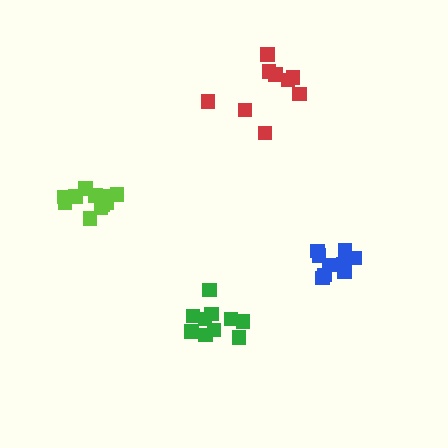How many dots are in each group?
Group 1: 9 dots, Group 2: 10 dots, Group 3: 9 dots, Group 4: 11 dots (39 total).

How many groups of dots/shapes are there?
There are 4 groups.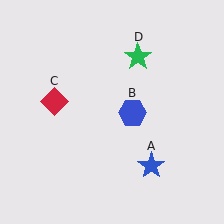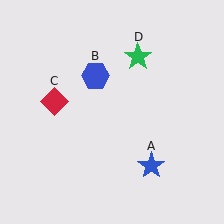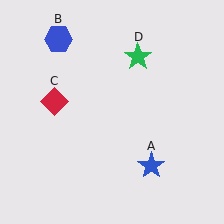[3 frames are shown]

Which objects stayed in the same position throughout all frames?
Blue star (object A) and red diamond (object C) and green star (object D) remained stationary.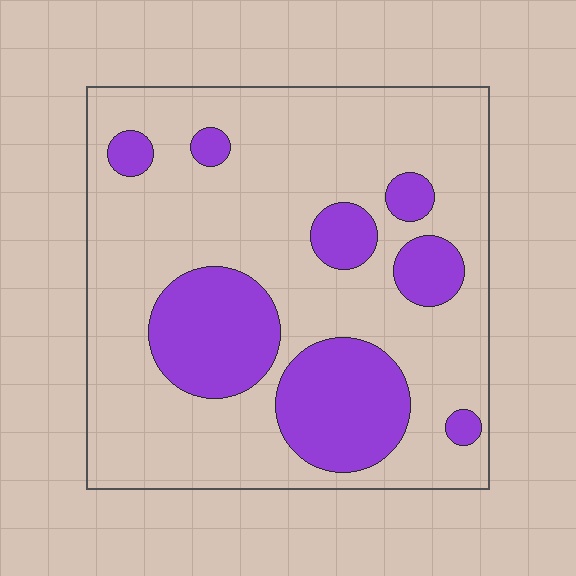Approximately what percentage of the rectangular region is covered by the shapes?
Approximately 25%.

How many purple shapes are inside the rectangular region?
8.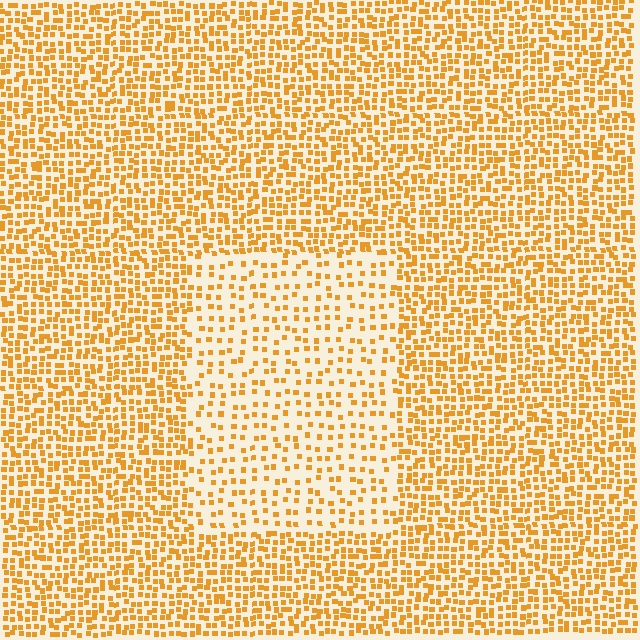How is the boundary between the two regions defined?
The boundary is defined by a change in element density (approximately 2.1x ratio). All elements are the same color, size, and shape.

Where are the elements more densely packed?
The elements are more densely packed outside the rectangle boundary.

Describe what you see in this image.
The image contains small orange elements arranged at two different densities. A rectangle-shaped region is visible where the elements are less densely packed than the surrounding area.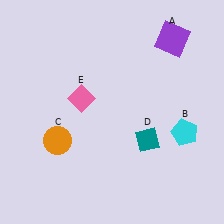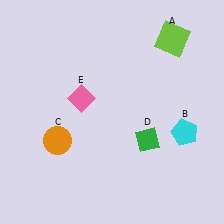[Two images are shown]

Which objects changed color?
A changed from purple to lime. D changed from teal to green.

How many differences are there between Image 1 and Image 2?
There are 2 differences between the two images.